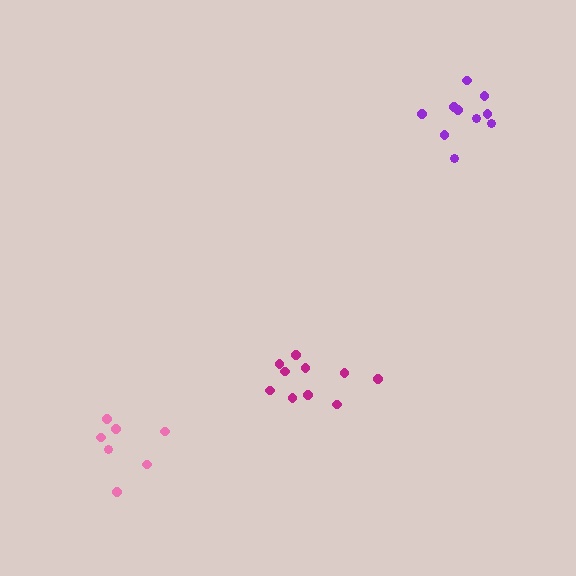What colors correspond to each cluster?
The clusters are colored: magenta, purple, pink.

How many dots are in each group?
Group 1: 10 dots, Group 2: 10 dots, Group 3: 7 dots (27 total).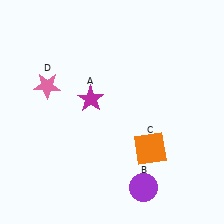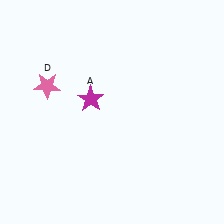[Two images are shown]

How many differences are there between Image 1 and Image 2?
There are 2 differences between the two images.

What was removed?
The purple circle (B), the orange square (C) were removed in Image 2.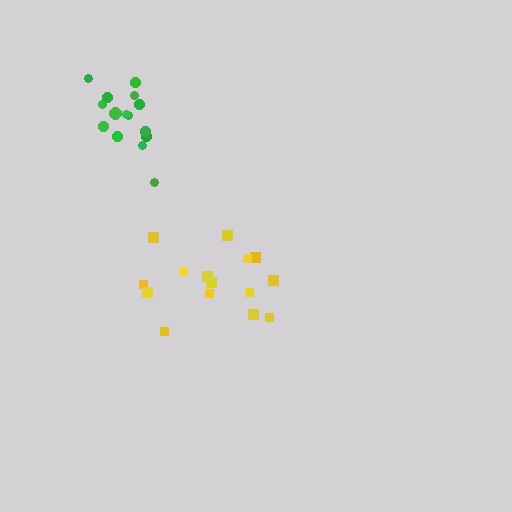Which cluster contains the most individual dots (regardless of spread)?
Yellow (15).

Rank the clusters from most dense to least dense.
green, yellow.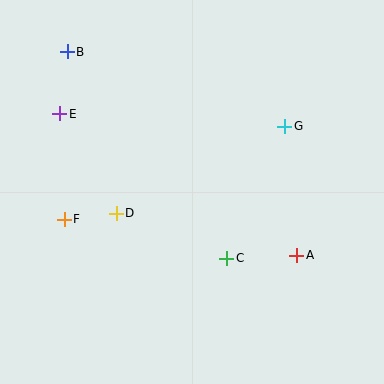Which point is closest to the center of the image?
Point C at (227, 258) is closest to the center.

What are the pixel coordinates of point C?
Point C is at (227, 258).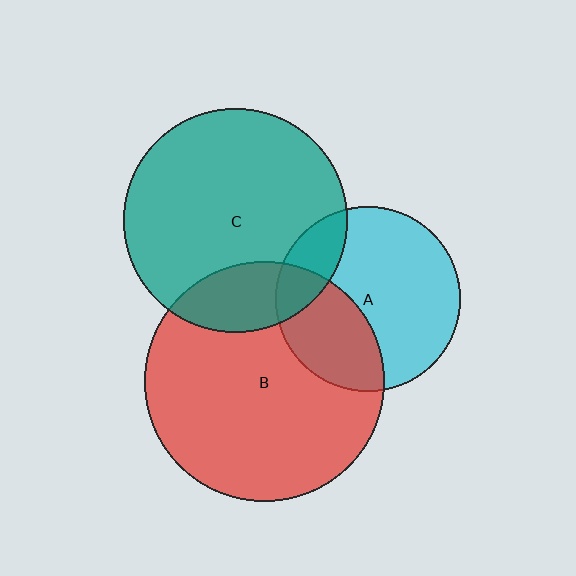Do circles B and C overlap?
Yes.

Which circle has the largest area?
Circle B (red).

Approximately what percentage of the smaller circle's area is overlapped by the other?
Approximately 20%.